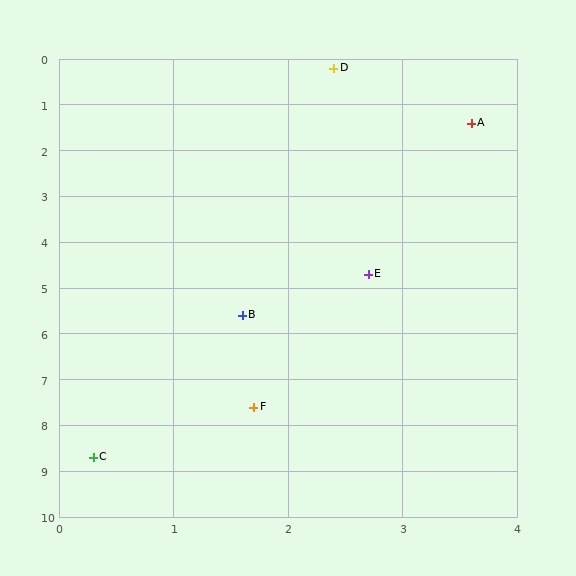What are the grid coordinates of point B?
Point B is at approximately (1.6, 5.6).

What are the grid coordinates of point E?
Point E is at approximately (2.7, 4.7).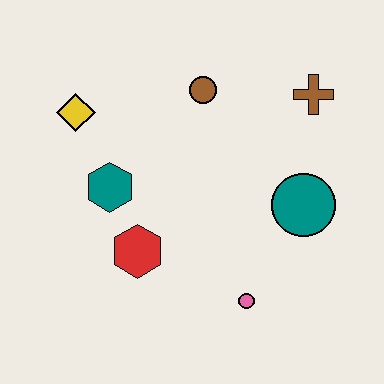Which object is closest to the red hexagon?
The teal hexagon is closest to the red hexagon.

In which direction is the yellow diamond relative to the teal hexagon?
The yellow diamond is above the teal hexagon.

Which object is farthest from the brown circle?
The pink circle is farthest from the brown circle.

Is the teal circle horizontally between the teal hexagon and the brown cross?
Yes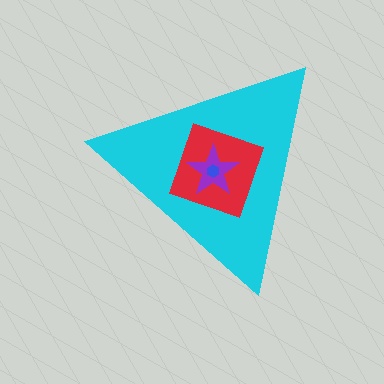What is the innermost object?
The blue hexagon.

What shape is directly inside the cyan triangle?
The red diamond.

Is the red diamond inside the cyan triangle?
Yes.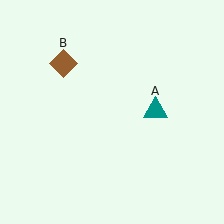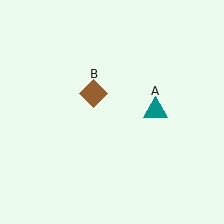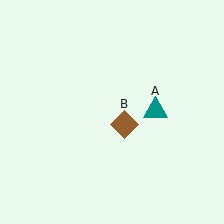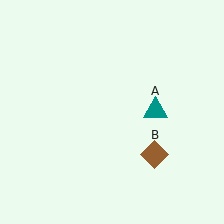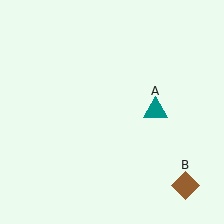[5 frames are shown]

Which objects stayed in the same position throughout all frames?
Teal triangle (object A) remained stationary.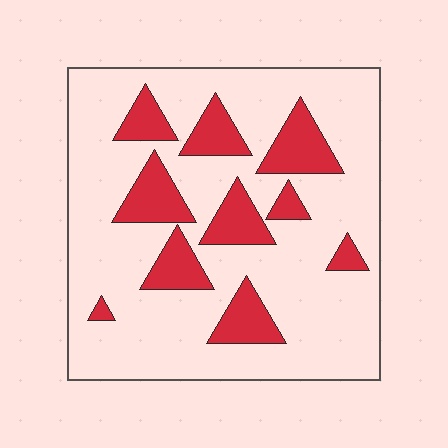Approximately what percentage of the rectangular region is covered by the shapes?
Approximately 20%.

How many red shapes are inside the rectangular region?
10.